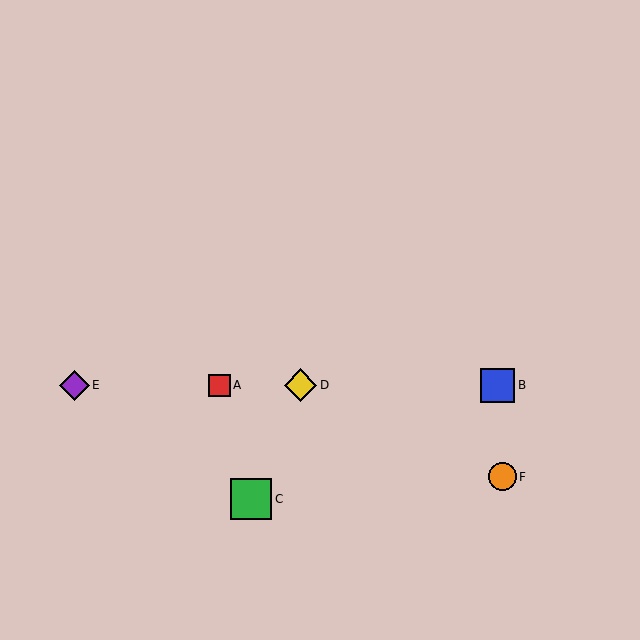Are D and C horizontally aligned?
No, D is at y≈385 and C is at y≈499.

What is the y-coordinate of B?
Object B is at y≈385.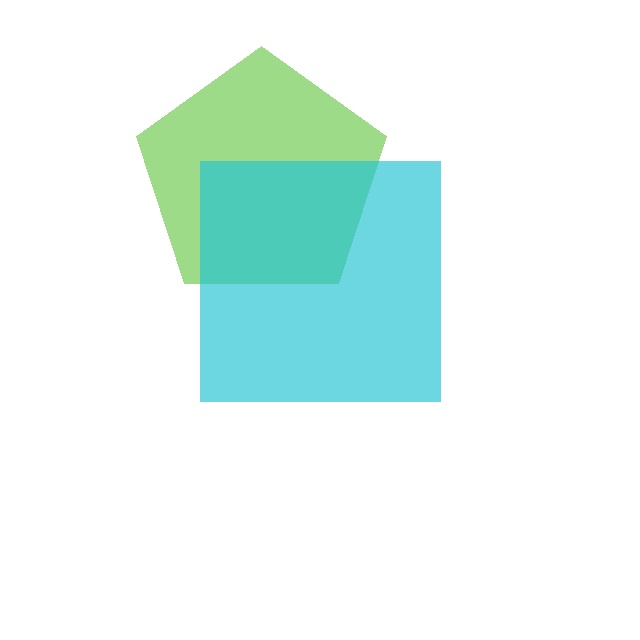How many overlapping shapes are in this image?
There are 2 overlapping shapes in the image.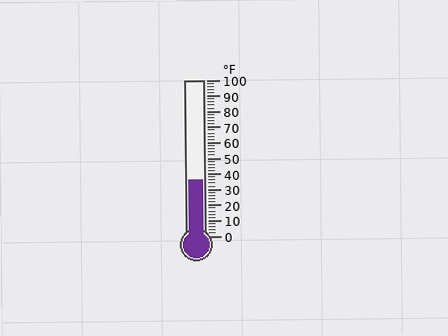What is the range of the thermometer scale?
The thermometer scale ranges from 0°F to 100°F.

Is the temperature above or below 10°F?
The temperature is above 10°F.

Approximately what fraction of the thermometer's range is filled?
The thermometer is filled to approximately 35% of its range.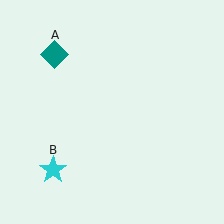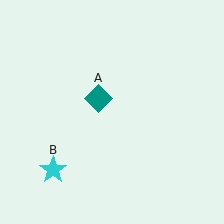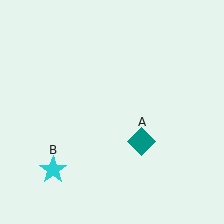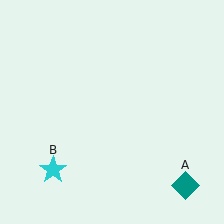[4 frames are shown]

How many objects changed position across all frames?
1 object changed position: teal diamond (object A).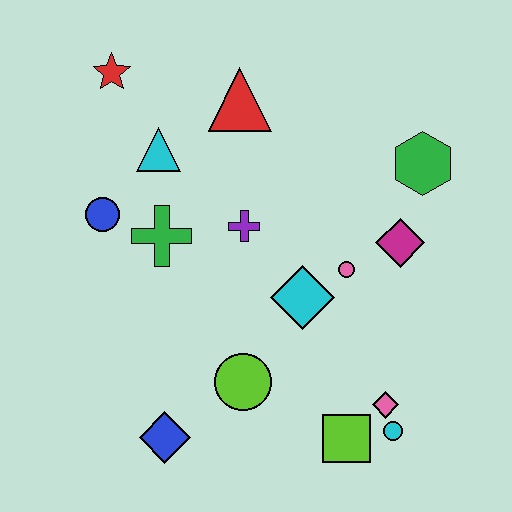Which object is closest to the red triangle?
The cyan triangle is closest to the red triangle.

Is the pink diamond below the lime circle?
Yes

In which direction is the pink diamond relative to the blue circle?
The pink diamond is to the right of the blue circle.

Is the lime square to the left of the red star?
No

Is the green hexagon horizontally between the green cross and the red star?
No